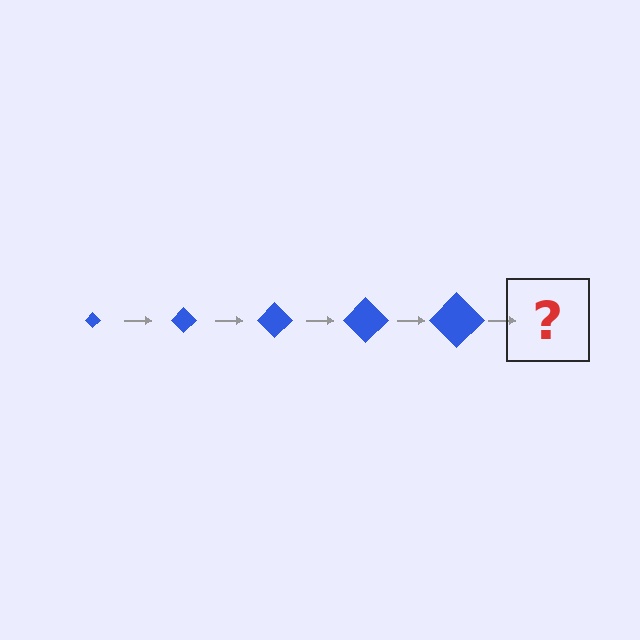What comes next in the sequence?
The next element should be a blue diamond, larger than the previous one.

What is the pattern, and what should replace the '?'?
The pattern is that the diamond gets progressively larger each step. The '?' should be a blue diamond, larger than the previous one.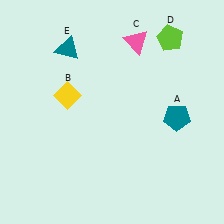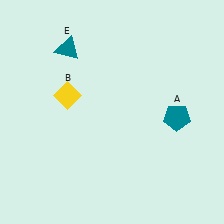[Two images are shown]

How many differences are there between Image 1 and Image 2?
There are 2 differences between the two images.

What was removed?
The lime pentagon (D), the pink triangle (C) were removed in Image 2.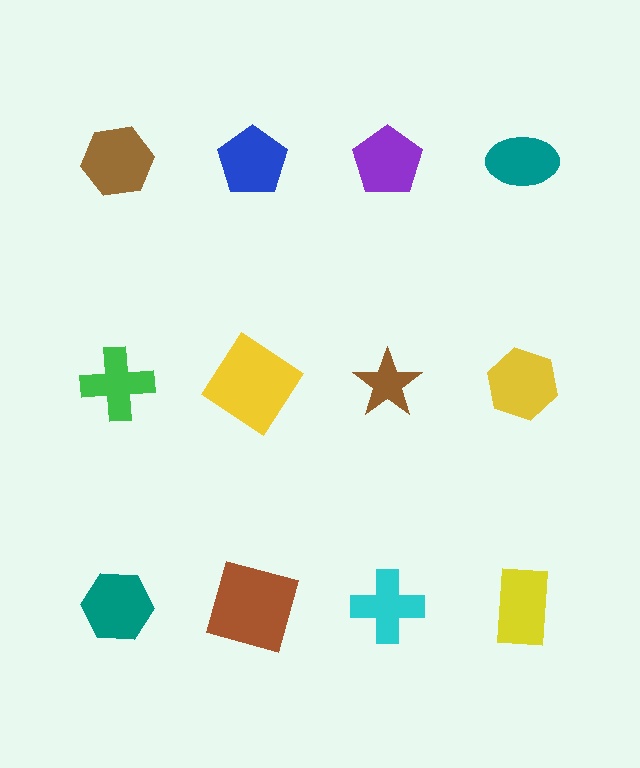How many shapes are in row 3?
4 shapes.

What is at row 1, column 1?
A brown hexagon.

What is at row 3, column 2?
A brown square.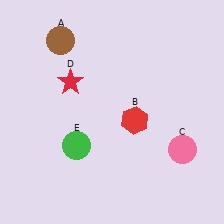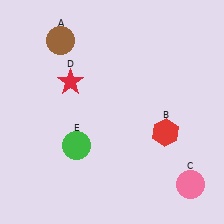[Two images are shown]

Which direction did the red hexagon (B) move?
The red hexagon (B) moved right.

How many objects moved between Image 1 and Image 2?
2 objects moved between the two images.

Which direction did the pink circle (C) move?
The pink circle (C) moved down.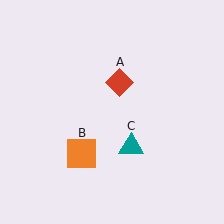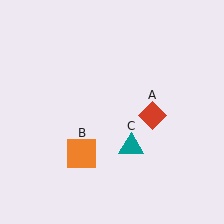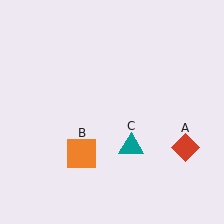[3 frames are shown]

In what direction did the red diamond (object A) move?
The red diamond (object A) moved down and to the right.